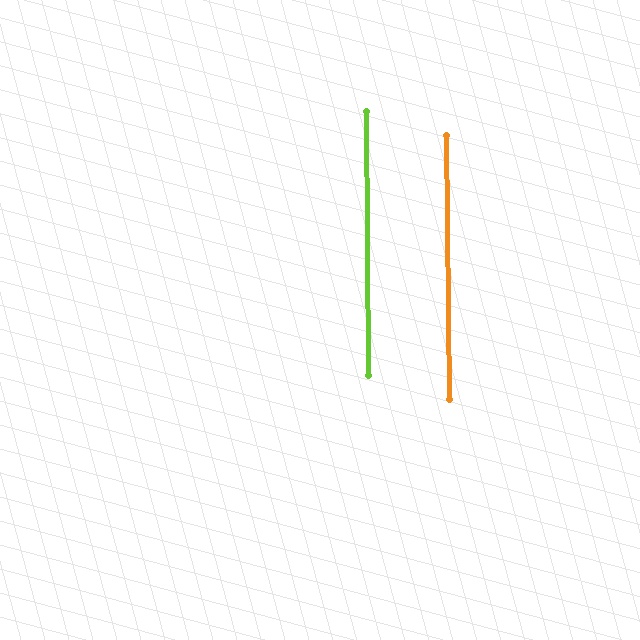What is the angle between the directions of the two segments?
Approximately 0 degrees.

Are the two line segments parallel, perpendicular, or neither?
Parallel — their directions differ by only 0.0°.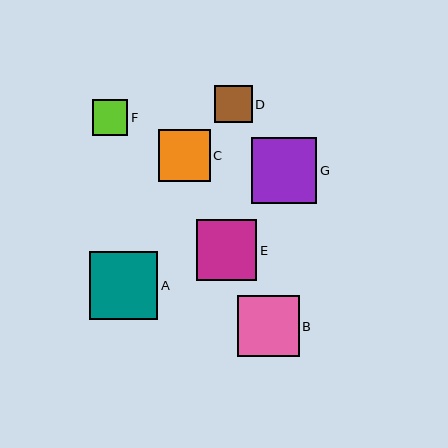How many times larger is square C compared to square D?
Square C is approximately 1.4 times the size of square D.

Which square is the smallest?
Square F is the smallest with a size of approximately 35 pixels.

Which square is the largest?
Square A is the largest with a size of approximately 68 pixels.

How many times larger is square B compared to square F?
Square B is approximately 1.7 times the size of square F.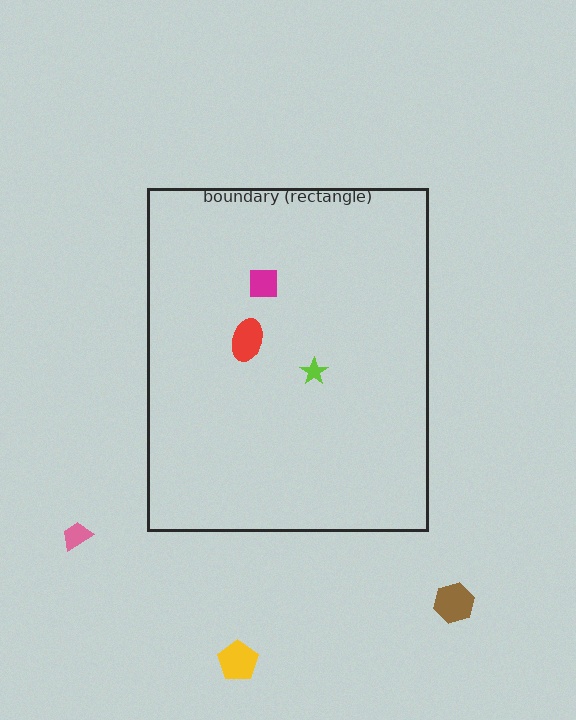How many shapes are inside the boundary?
3 inside, 3 outside.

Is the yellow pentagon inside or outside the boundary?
Outside.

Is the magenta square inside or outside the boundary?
Inside.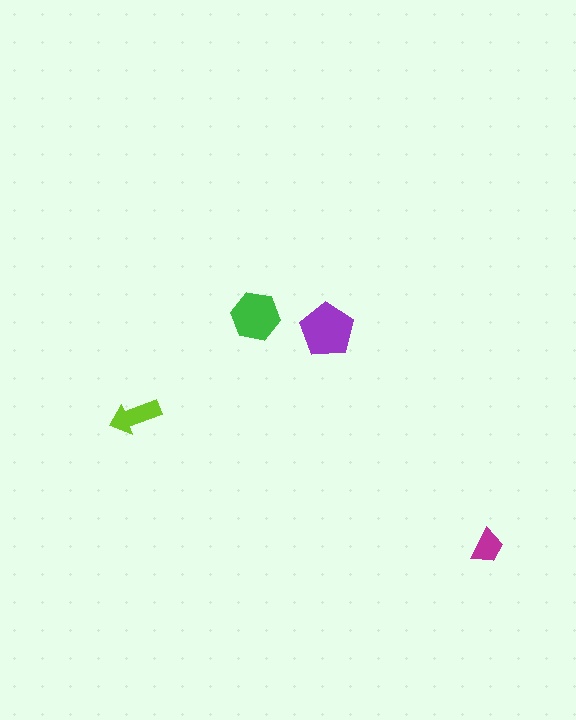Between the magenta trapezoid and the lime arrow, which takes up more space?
The lime arrow.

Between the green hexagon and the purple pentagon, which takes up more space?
The purple pentagon.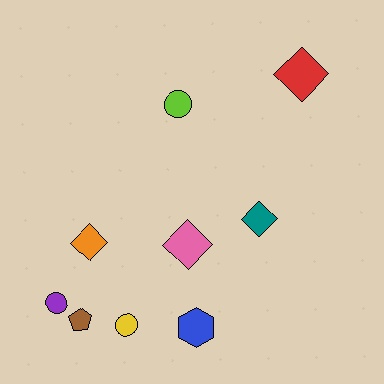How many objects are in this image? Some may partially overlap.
There are 9 objects.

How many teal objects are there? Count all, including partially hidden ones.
There is 1 teal object.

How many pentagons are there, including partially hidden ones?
There is 1 pentagon.